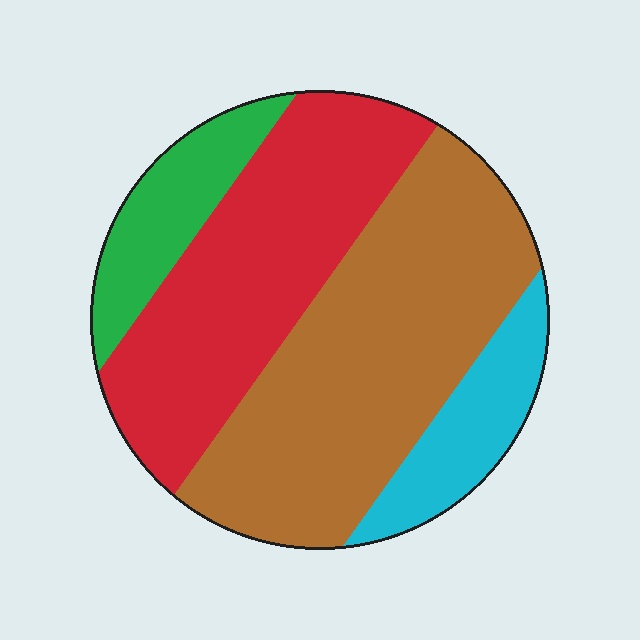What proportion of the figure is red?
Red takes up about one third (1/3) of the figure.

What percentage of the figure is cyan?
Cyan takes up about one eighth (1/8) of the figure.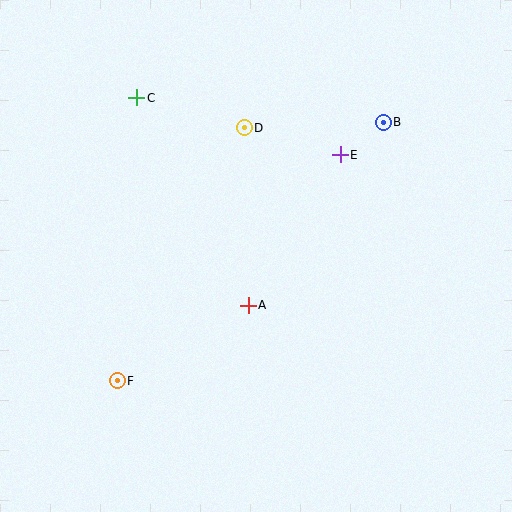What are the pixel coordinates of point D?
Point D is at (244, 128).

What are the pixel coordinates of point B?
Point B is at (383, 122).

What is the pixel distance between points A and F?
The distance between A and F is 151 pixels.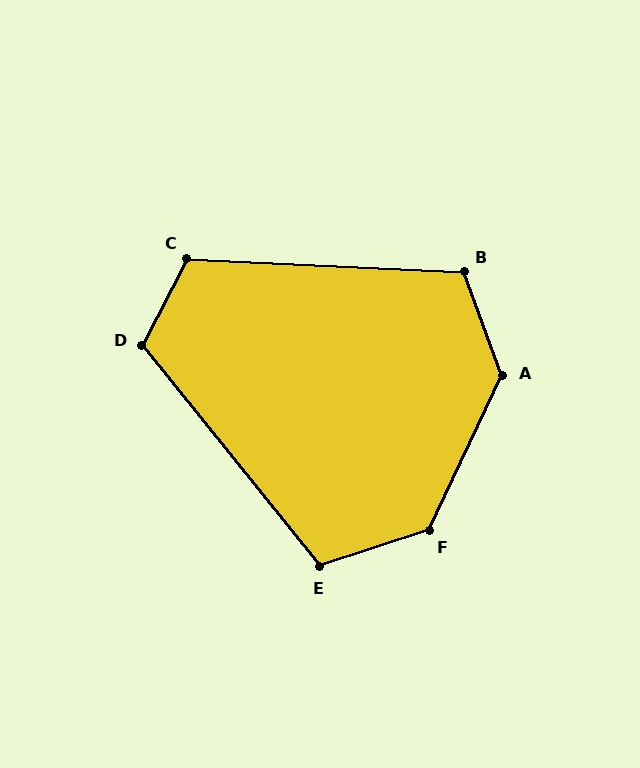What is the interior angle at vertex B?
Approximately 113 degrees (obtuse).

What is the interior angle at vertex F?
Approximately 134 degrees (obtuse).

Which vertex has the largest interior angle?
A, at approximately 134 degrees.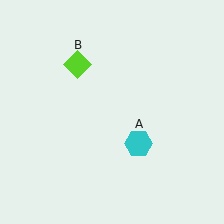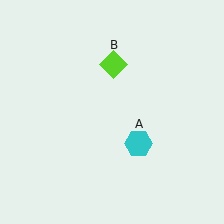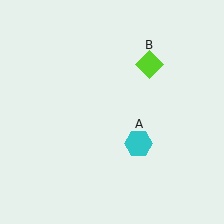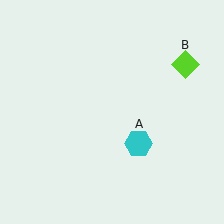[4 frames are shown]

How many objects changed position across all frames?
1 object changed position: lime diamond (object B).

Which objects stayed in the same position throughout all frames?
Cyan hexagon (object A) remained stationary.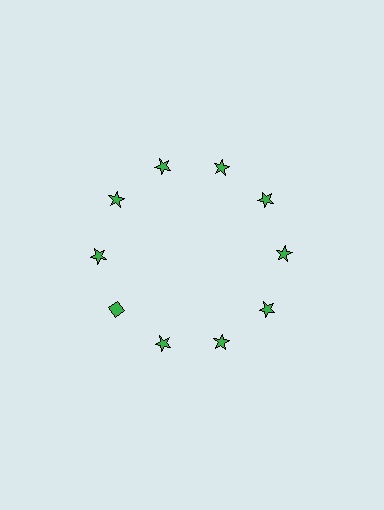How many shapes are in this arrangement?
There are 10 shapes arranged in a ring pattern.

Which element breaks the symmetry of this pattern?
The green diamond at roughly the 8 o'clock position breaks the symmetry. All other shapes are green stars.